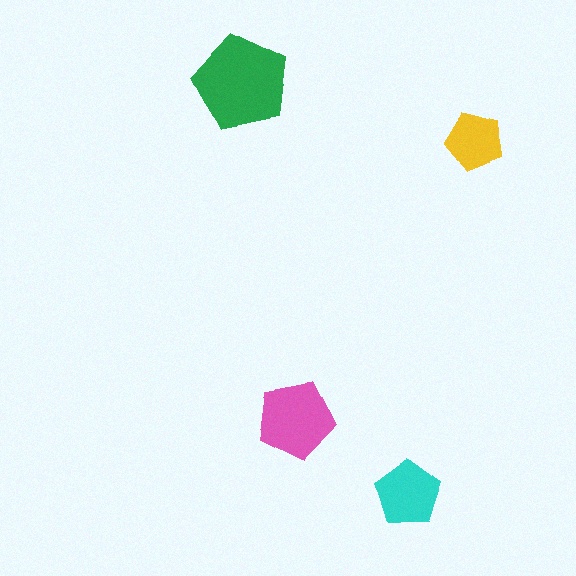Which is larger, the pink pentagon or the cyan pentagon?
The pink one.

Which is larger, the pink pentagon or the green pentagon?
The green one.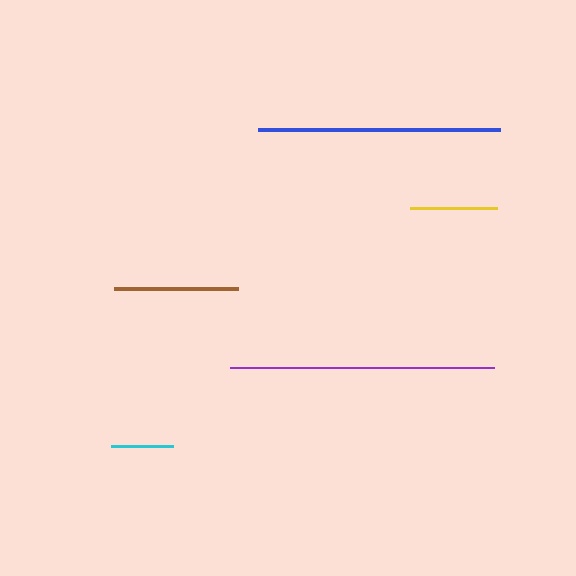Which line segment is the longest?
The purple line is the longest at approximately 263 pixels.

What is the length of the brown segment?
The brown segment is approximately 124 pixels long.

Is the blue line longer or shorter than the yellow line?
The blue line is longer than the yellow line.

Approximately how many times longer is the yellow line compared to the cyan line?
The yellow line is approximately 1.4 times the length of the cyan line.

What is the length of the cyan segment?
The cyan segment is approximately 62 pixels long.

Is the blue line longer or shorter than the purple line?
The purple line is longer than the blue line.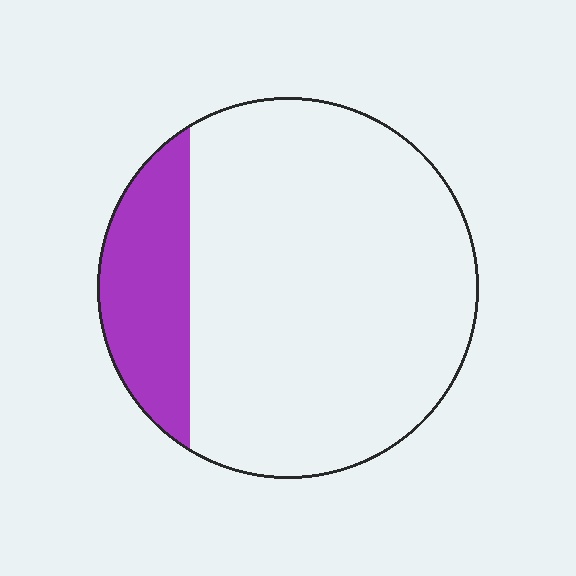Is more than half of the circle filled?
No.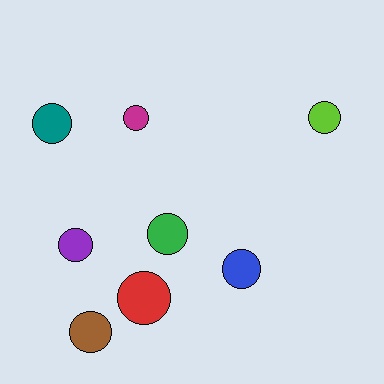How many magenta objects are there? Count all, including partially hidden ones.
There is 1 magenta object.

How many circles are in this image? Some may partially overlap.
There are 8 circles.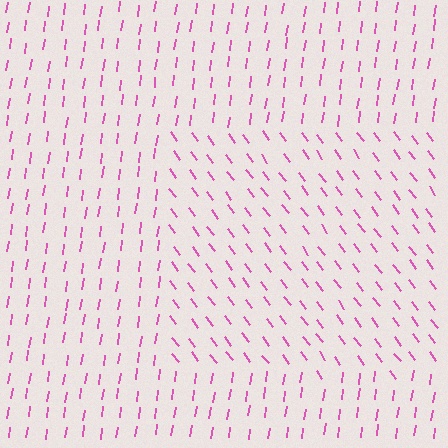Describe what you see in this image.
The image is filled with small pink line segments. A rectangle region in the image has lines oriented differently from the surrounding lines, creating a visible texture boundary.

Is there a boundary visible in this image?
Yes, there is a texture boundary formed by a change in line orientation.